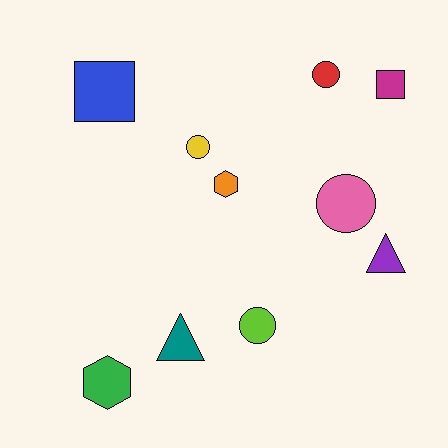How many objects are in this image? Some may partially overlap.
There are 10 objects.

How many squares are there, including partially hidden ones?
There are 2 squares.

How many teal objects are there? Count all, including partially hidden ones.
There is 1 teal object.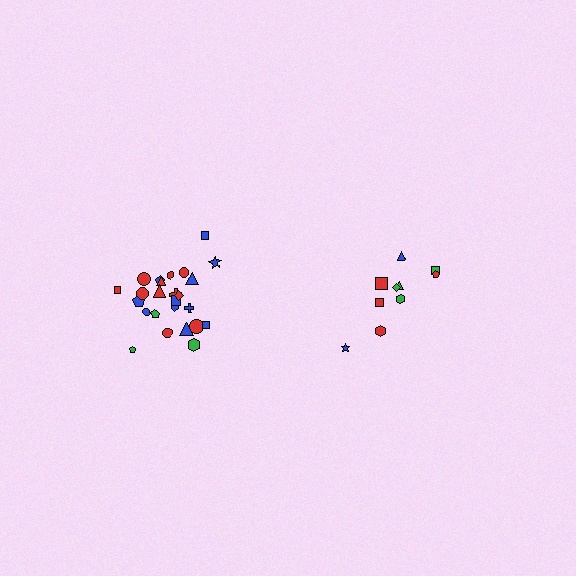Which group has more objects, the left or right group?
The left group.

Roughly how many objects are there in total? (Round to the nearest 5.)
Roughly 35 objects in total.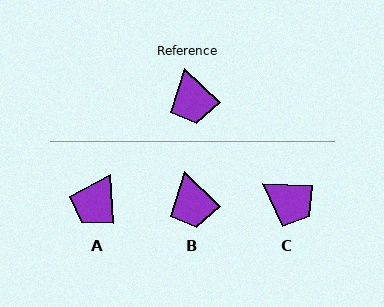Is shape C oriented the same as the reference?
No, it is off by about 43 degrees.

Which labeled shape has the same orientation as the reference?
B.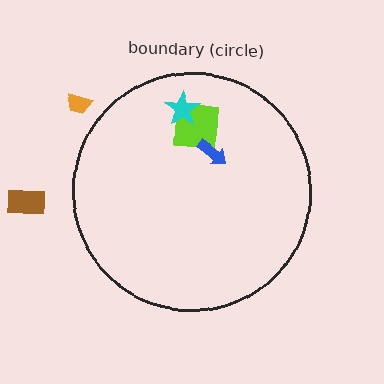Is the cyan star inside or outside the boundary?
Inside.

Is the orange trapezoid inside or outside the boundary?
Outside.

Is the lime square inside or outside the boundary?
Inside.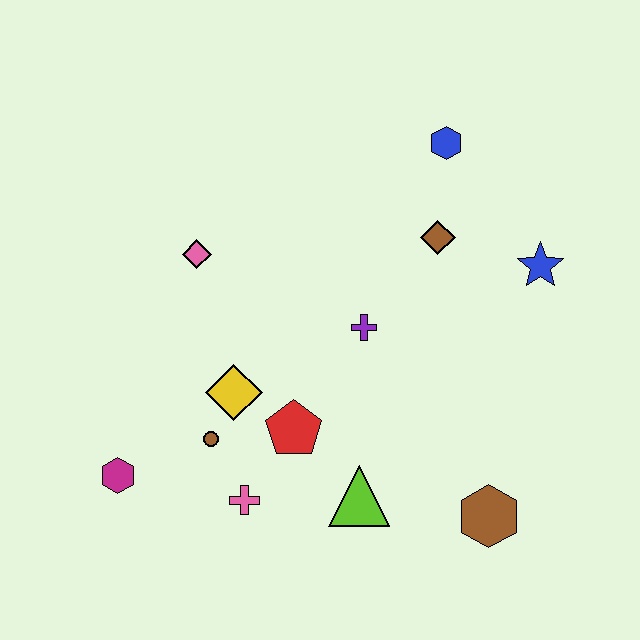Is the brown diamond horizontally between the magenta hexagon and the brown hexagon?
Yes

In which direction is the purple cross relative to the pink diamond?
The purple cross is to the right of the pink diamond.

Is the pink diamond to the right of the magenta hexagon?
Yes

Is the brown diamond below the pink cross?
No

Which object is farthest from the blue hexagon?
The magenta hexagon is farthest from the blue hexagon.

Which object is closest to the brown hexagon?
The lime triangle is closest to the brown hexagon.